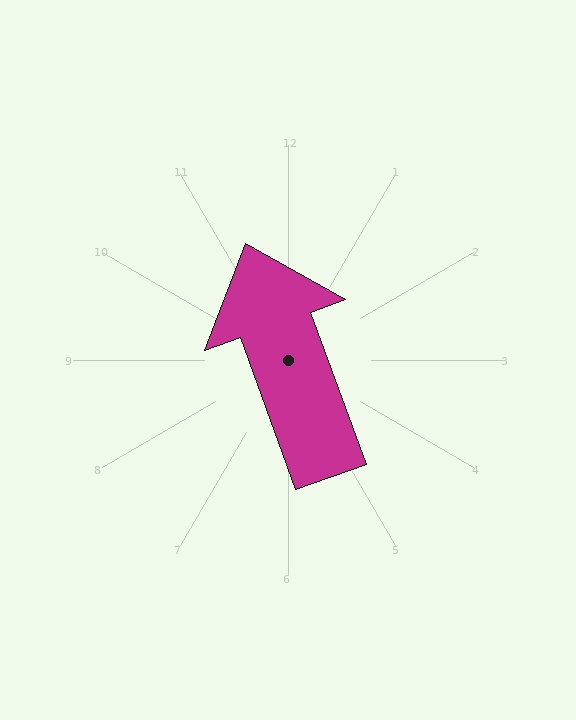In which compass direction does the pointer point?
North.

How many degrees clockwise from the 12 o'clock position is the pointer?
Approximately 340 degrees.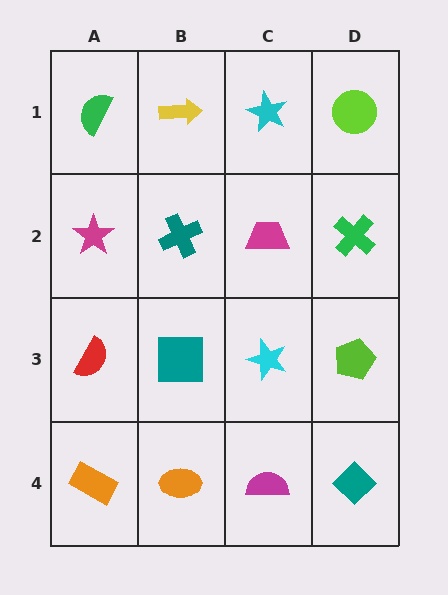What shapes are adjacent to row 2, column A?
A green semicircle (row 1, column A), a red semicircle (row 3, column A), a teal cross (row 2, column B).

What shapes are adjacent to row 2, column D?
A lime circle (row 1, column D), a lime pentagon (row 3, column D), a magenta trapezoid (row 2, column C).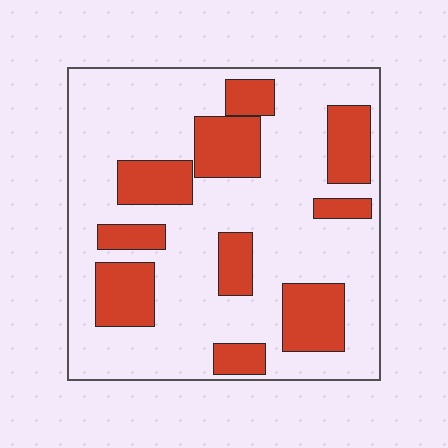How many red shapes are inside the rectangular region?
10.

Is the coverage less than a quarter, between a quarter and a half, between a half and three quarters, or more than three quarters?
Between a quarter and a half.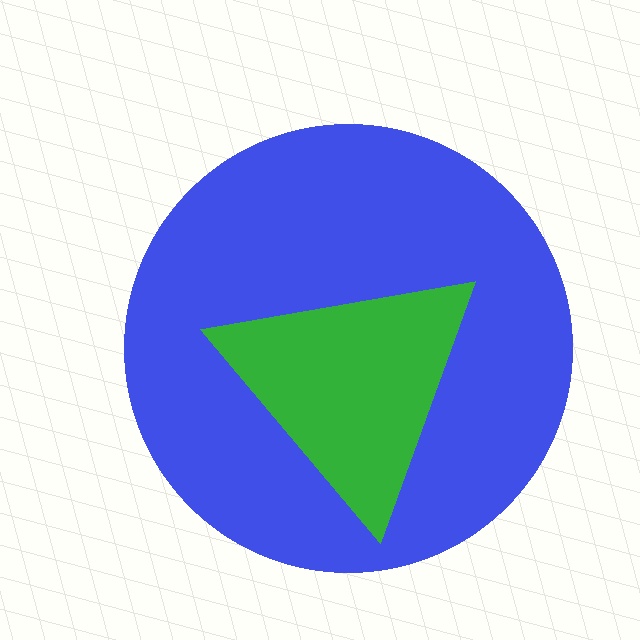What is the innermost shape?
The green triangle.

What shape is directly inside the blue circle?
The green triangle.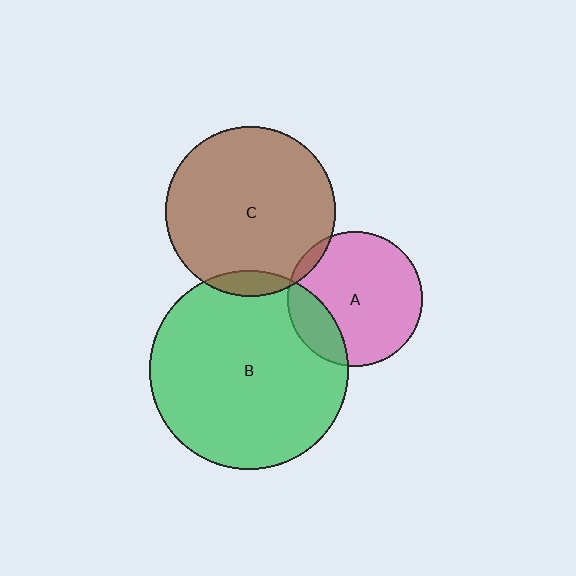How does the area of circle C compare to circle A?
Approximately 1.6 times.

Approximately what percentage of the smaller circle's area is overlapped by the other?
Approximately 5%.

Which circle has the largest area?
Circle B (green).